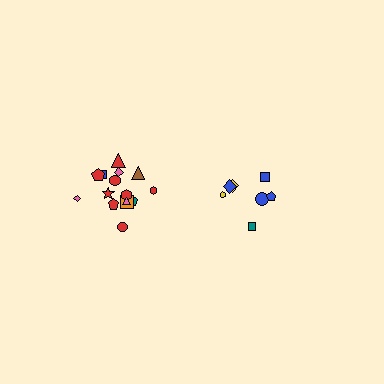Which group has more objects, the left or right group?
The left group.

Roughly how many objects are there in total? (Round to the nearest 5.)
Roughly 20 objects in total.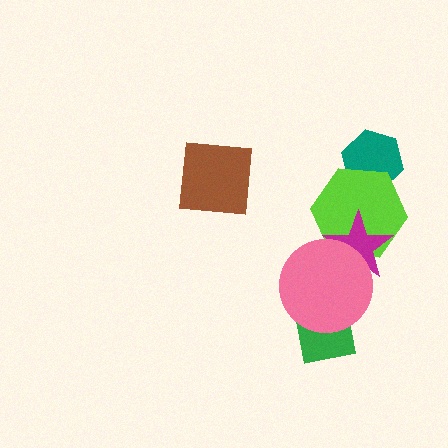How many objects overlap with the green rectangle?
1 object overlaps with the green rectangle.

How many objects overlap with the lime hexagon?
3 objects overlap with the lime hexagon.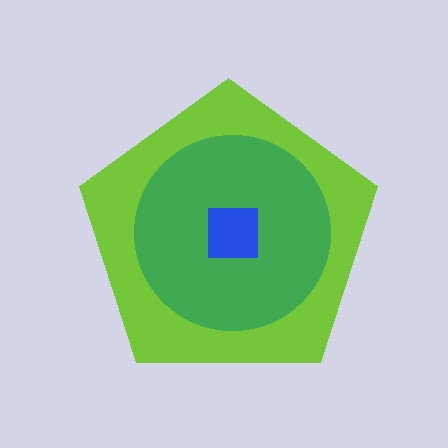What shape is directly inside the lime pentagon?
The green circle.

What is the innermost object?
The blue square.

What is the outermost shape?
The lime pentagon.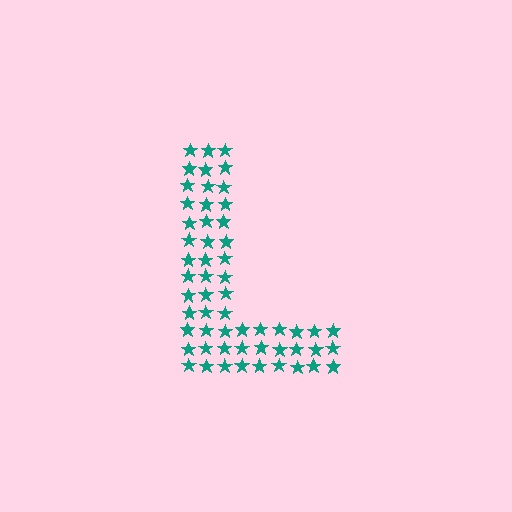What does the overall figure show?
The overall figure shows the letter L.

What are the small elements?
The small elements are stars.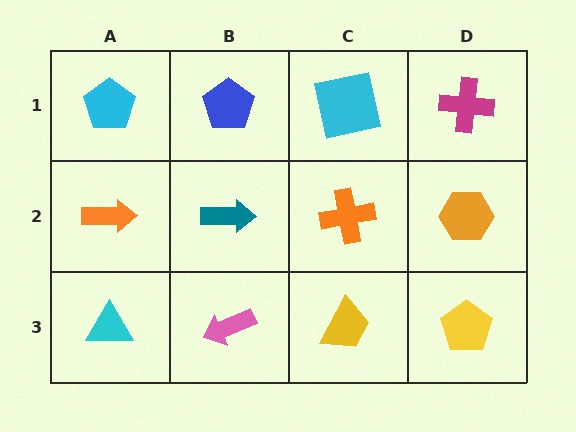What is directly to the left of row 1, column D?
A cyan square.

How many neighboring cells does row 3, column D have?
2.